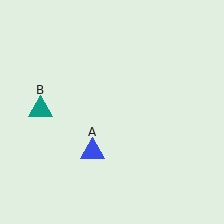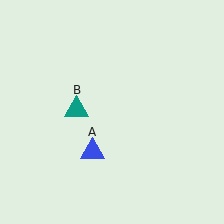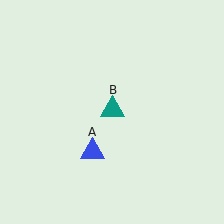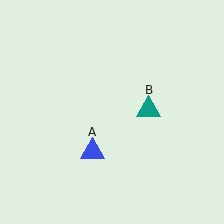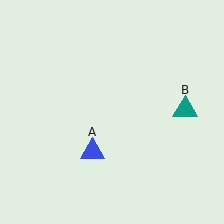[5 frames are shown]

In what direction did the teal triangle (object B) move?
The teal triangle (object B) moved right.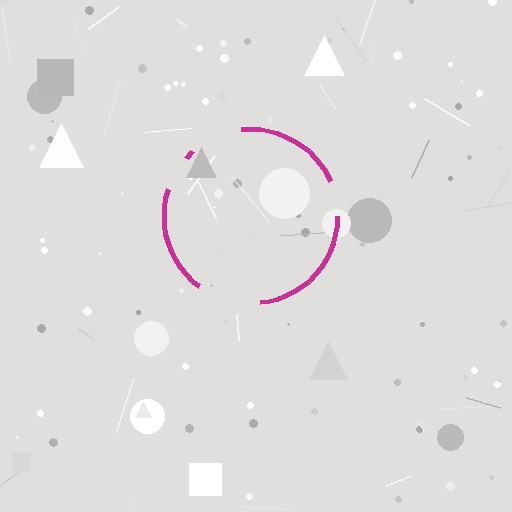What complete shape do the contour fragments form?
The contour fragments form a circle.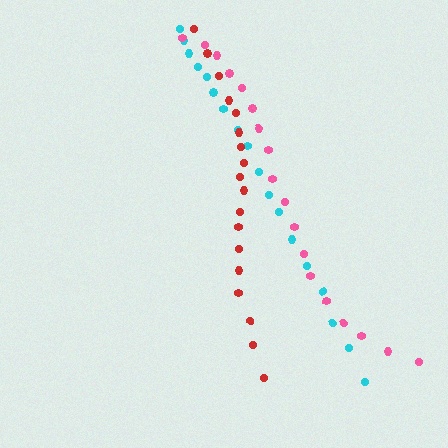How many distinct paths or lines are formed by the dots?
There are 3 distinct paths.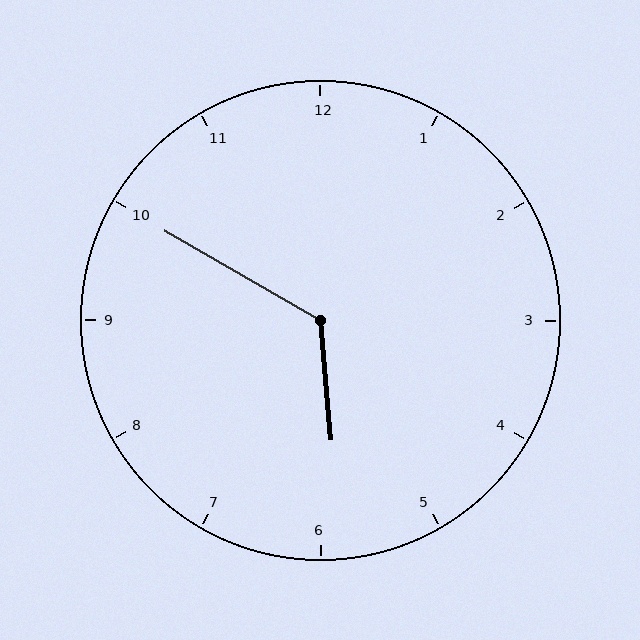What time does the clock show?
5:50.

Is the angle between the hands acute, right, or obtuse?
It is obtuse.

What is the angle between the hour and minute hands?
Approximately 125 degrees.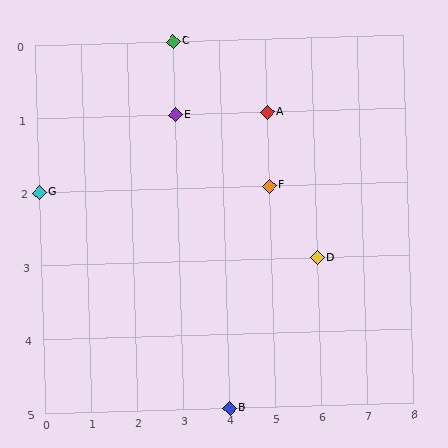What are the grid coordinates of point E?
Point E is at grid coordinates (3, 1).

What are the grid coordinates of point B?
Point B is at grid coordinates (4, 5).